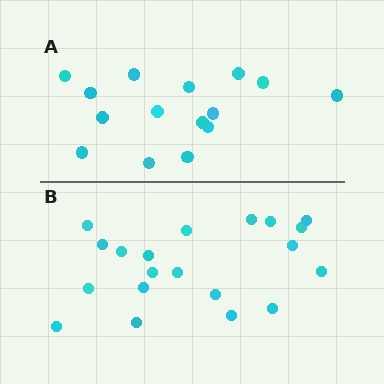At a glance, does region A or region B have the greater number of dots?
Region B (the bottom region) has more dots.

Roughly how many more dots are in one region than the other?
Region B has about 5 more dots than region A.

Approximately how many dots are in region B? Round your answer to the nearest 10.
About 20 dots.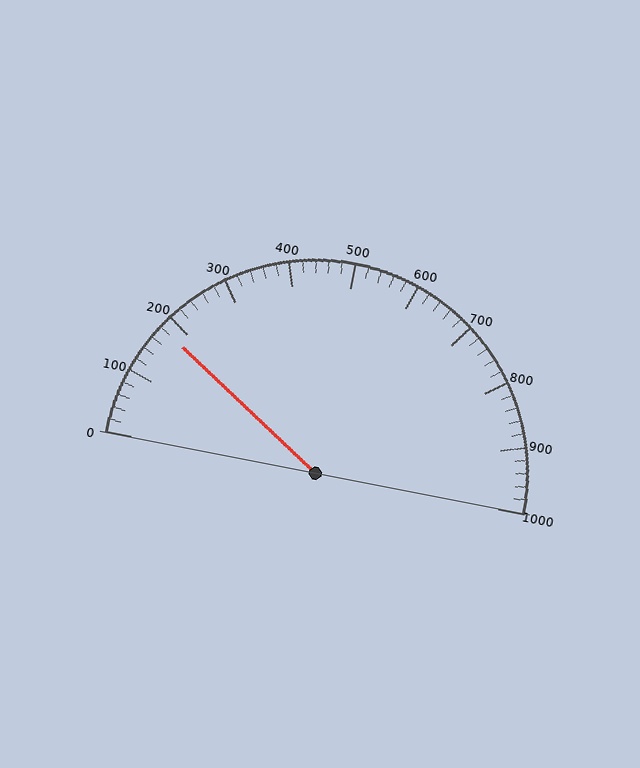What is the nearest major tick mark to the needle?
The nearest major tick mark is 200.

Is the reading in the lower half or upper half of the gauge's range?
The reading is in the lower half of the range (0 to 1000).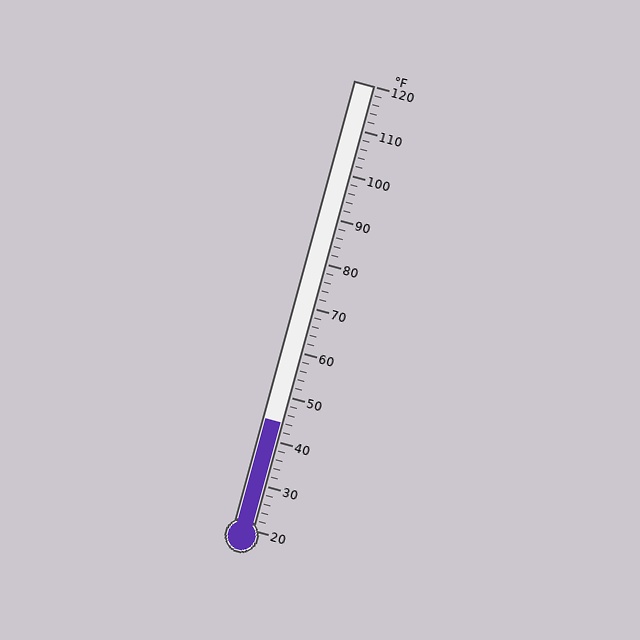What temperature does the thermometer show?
The thermometer shows approximately 44°F.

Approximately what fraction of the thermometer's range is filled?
The thermometer is filled to approximately 25% of its range.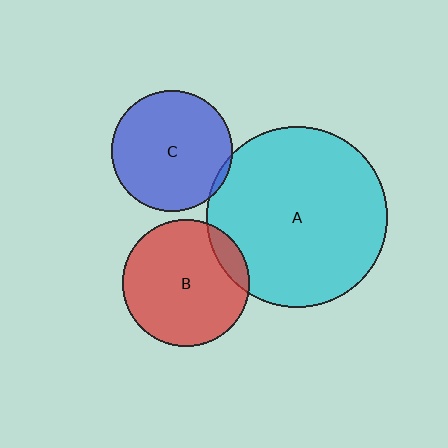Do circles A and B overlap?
Yes.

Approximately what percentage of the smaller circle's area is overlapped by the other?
Approximately 10%.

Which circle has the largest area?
Circle A (cyan).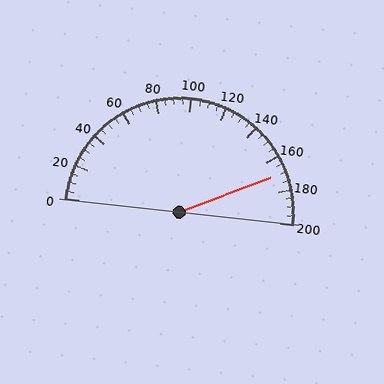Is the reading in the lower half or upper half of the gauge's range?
The reading is in the upper half of the range (0 to 200).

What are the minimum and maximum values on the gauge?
The gauge ranges from 0 to 200.